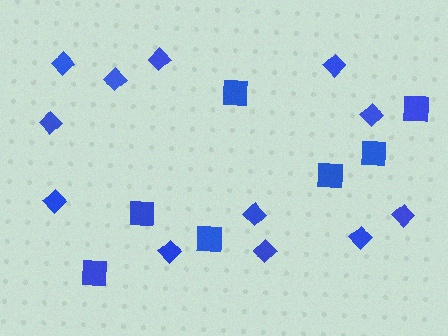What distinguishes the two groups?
There are 2 groups: one group of squares (7) and one group of diamonds (12).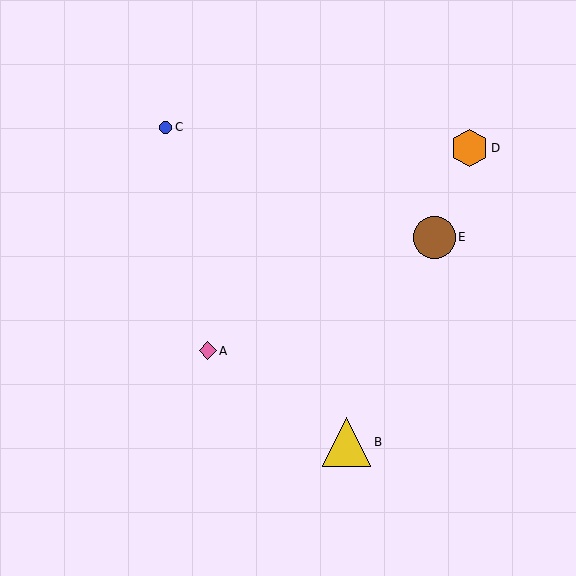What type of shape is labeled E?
Shape E is a brown circle.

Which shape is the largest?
The yellow triangle (labeled B) is the largest.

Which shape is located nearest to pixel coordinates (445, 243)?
The brown circle (labeled E) at (434, 237) is nearest to that location.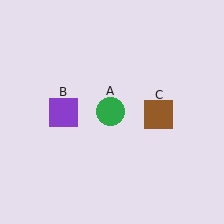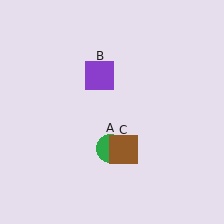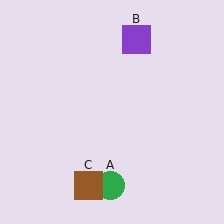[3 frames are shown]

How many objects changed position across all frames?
3 objects changed position: green circle (object A), purple square (object B), brown square (object C).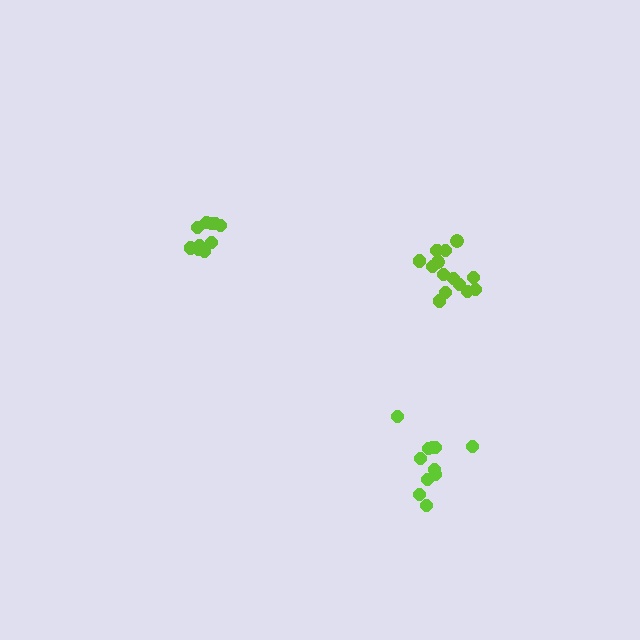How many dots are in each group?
Group 1: 10 dots, Group 2: 14 dots, Group 3: 11 dots (35 total).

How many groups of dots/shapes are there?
There are 3 groups.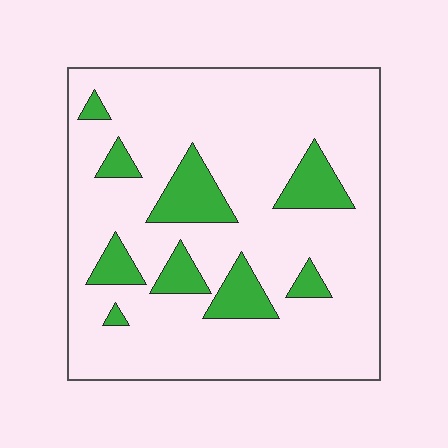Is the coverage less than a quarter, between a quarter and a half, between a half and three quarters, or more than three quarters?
Less than a quarter.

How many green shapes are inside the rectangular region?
9.